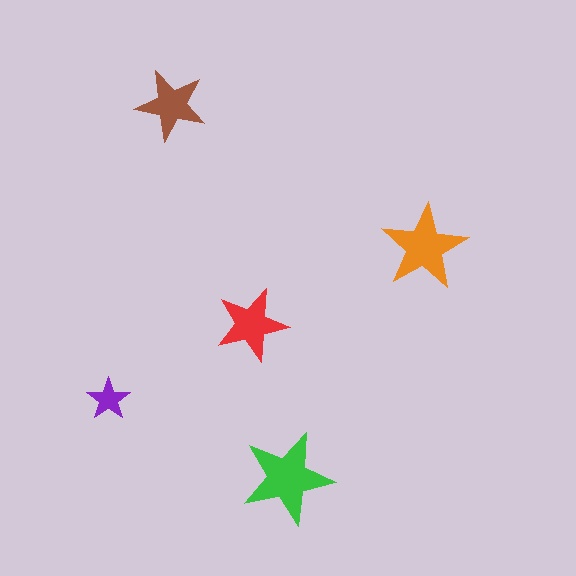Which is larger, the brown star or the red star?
The red one.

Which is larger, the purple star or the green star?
The green one.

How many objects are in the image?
There are 5 objects in the image.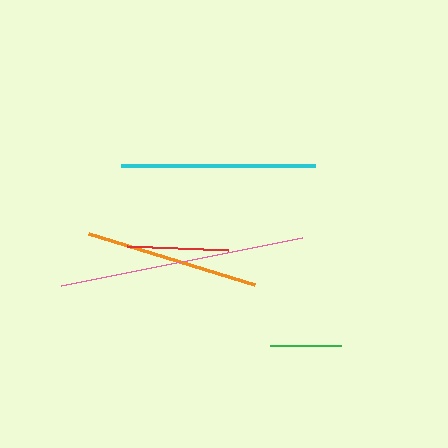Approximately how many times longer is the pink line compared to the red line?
The pink line is approximately 2.4 times the length of the red line.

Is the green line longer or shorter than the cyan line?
The cyan line is longer than the green line.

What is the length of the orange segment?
The orange segment is approximately 173 pixels long.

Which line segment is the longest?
The pink line is the longest at approximately 247 pixels.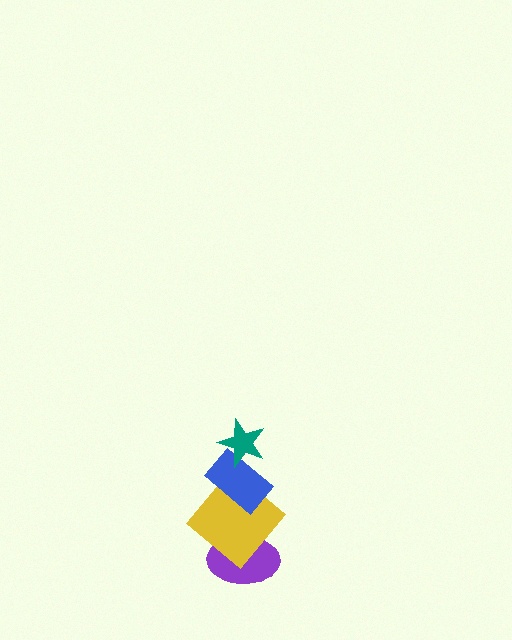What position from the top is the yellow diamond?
The yellow diamond is 3rd from the top.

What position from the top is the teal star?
The teal star is 1st from the top.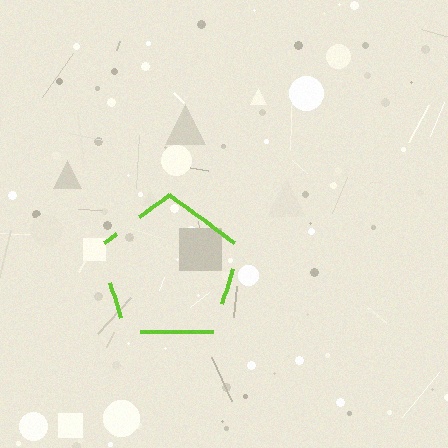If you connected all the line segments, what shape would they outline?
They would outline a pentagon.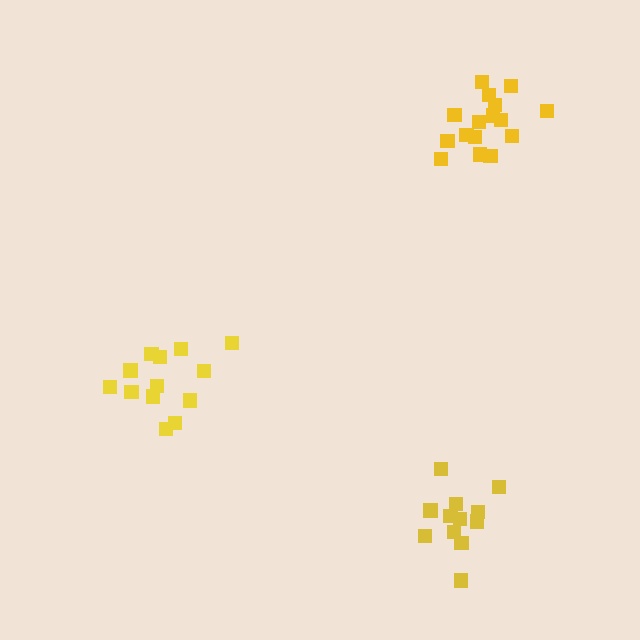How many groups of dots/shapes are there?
There are 3 groups.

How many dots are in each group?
Group 1: 13 dots, Group 2: 12 dots, Group 3: 16 dots (41 total).